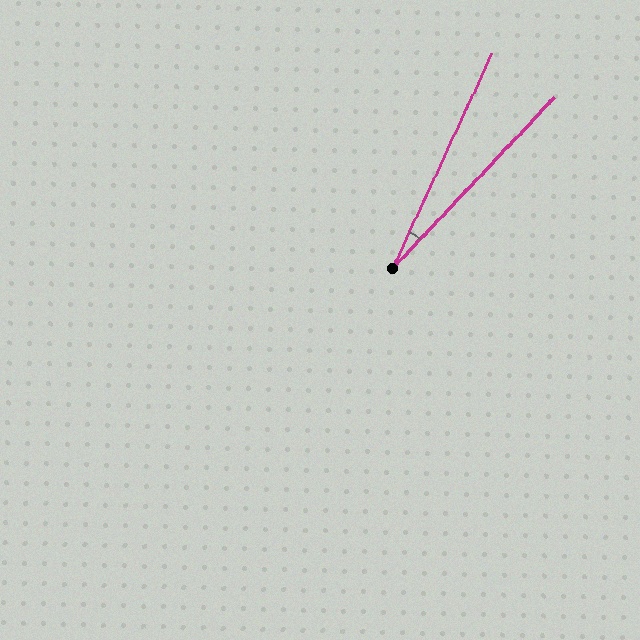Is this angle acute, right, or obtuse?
It is acute.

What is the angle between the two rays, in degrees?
Approximately 19 degrees.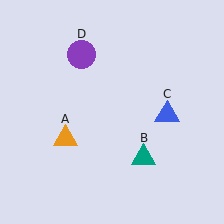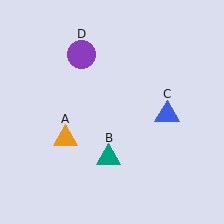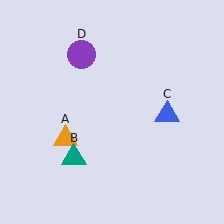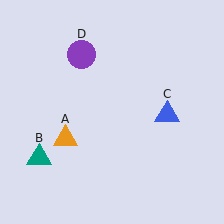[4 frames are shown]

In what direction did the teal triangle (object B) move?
The teal triangle (object B) moved left.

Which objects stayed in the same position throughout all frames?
Orange triangle (object A) and blue triangle (object C) and purple circle (object D) remained stationary.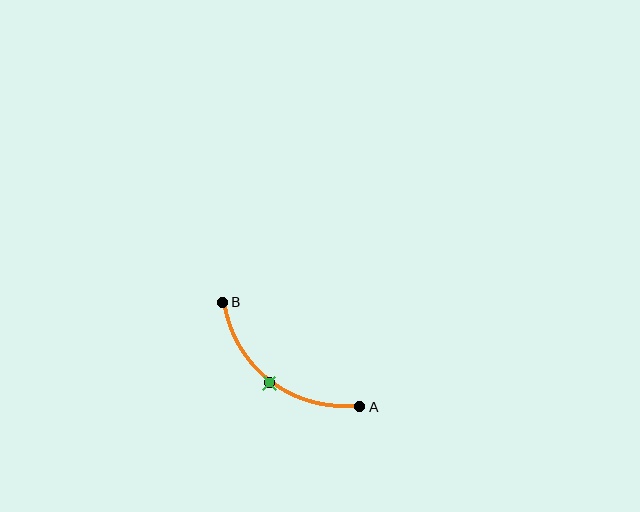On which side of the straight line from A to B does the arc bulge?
The arc bulges below and to the left of the straight line connecting A and B.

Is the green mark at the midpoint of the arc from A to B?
Yes. The green mark lies on the arc at equal arc-length from both A and B — it is the arc midpoint.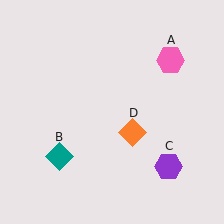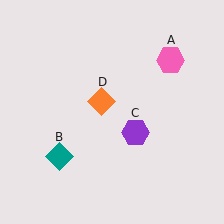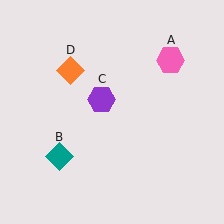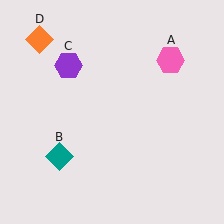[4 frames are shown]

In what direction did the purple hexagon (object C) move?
The purple hexagon (object C) moved up and to the left.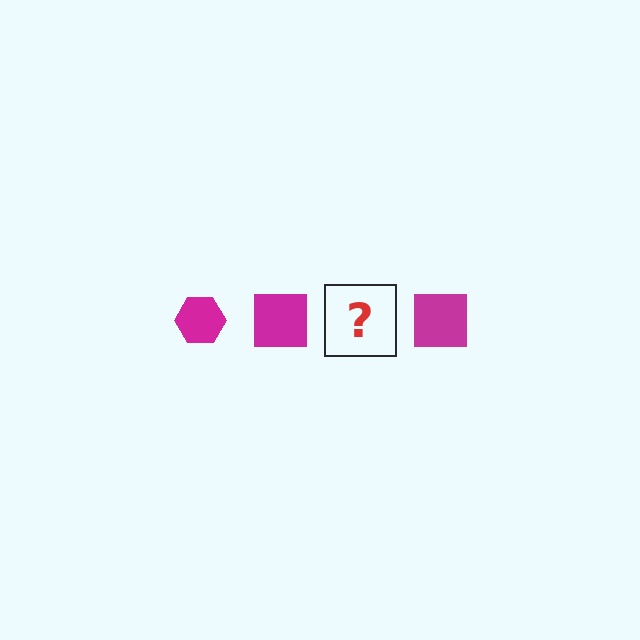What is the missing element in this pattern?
The missing element is a magenta hexagon.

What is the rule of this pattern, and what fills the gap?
The rule is that the pattern cycles through hexagon, square shapes in magenta. The gap should be filled with a magenta hexagon.